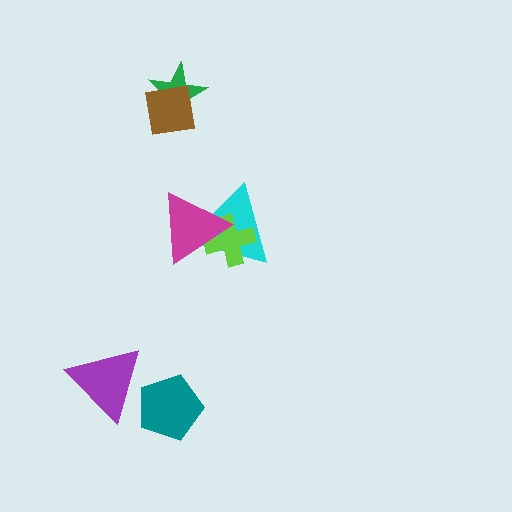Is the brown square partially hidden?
No, no other shape covers it.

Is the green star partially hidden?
Yes, it is partially covered by another shape.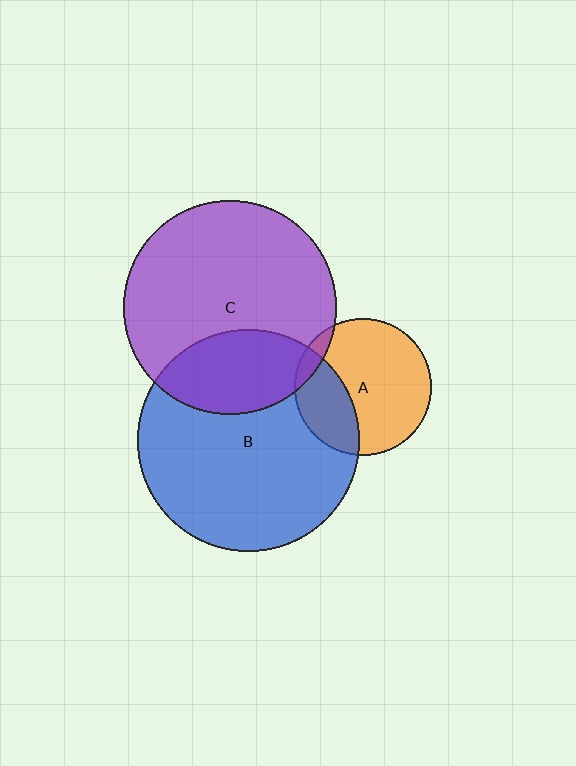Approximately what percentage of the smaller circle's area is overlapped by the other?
Approximately 5%.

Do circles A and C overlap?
Yes.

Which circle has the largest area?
Circle B (blue).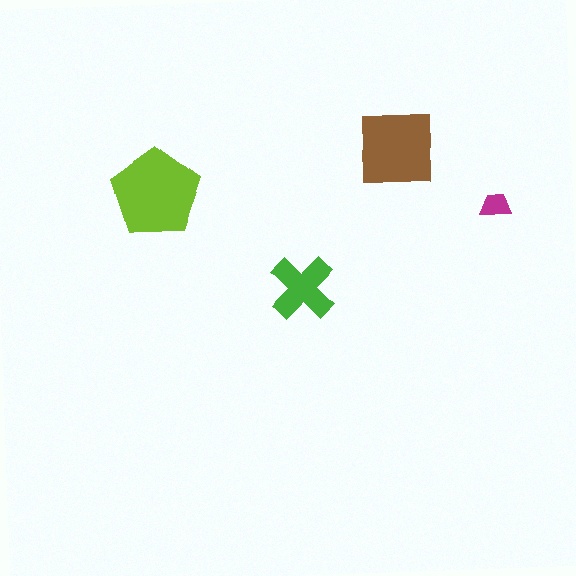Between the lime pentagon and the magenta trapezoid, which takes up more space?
The lime pentagon.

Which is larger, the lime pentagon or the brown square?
The lime pentagon.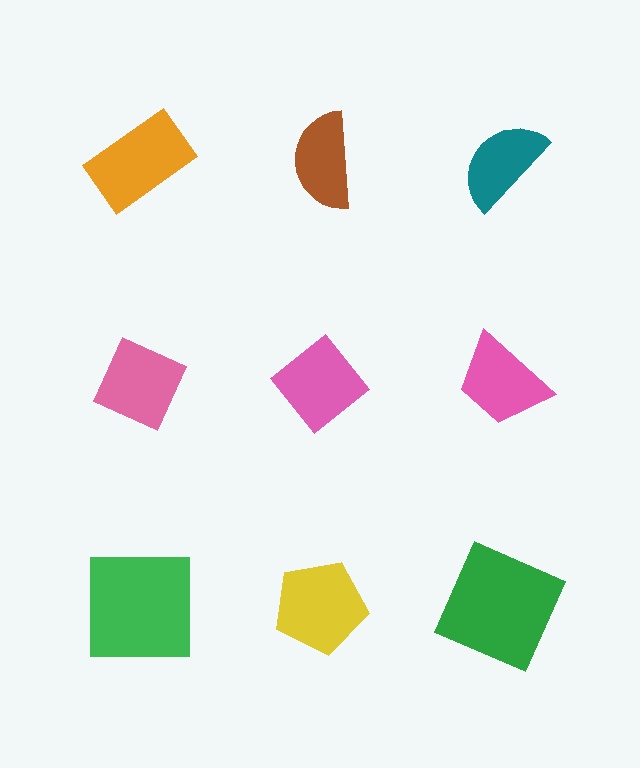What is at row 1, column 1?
An orange rectangle.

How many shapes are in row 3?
3 shapes.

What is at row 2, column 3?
A pink trapezoid.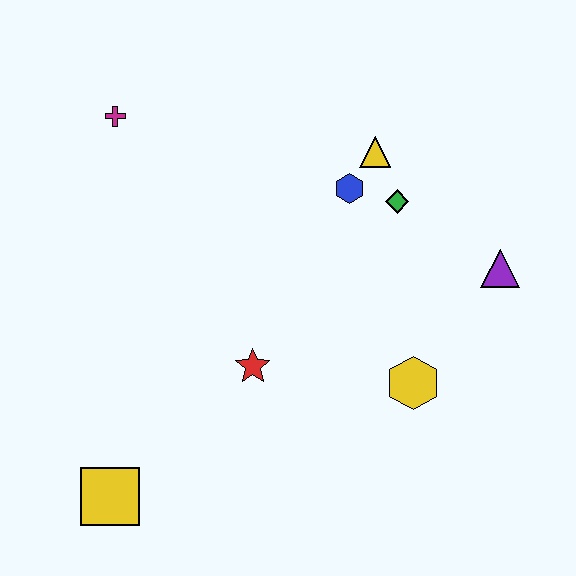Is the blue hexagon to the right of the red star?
Yes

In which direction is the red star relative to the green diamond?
The red star is below the green diamond.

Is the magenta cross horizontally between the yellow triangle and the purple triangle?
No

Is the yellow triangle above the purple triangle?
Yes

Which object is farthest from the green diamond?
The yellow square is farthest from the green diamond.